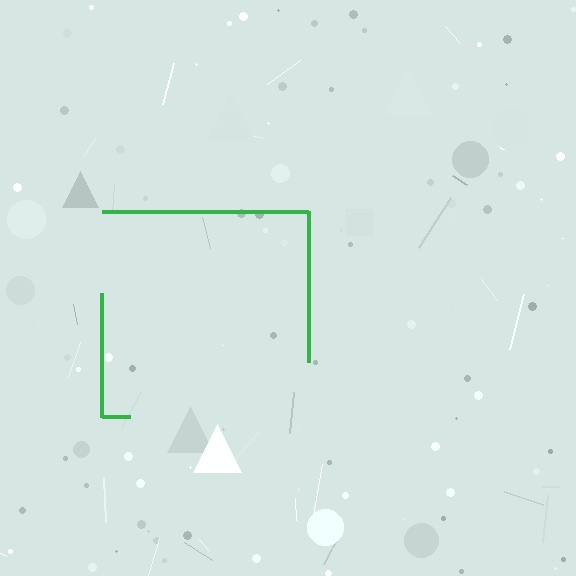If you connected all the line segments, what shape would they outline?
They would outline a square.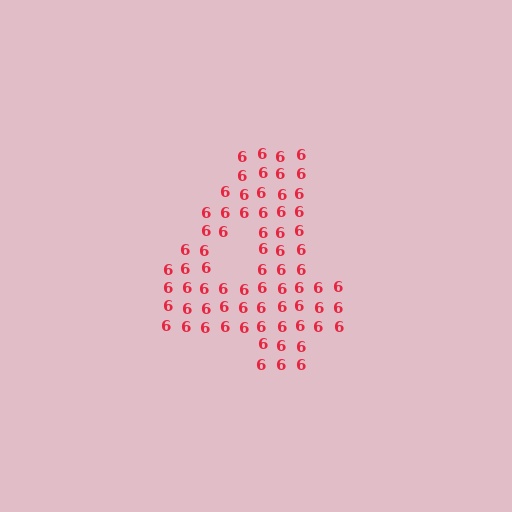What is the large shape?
The large shape is the digit 4.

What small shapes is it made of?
It is made of small digit 6's.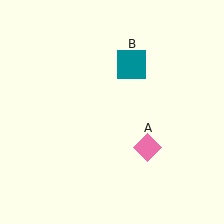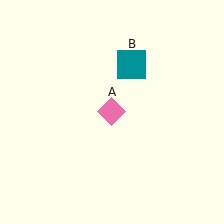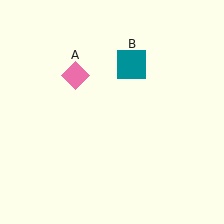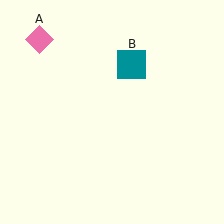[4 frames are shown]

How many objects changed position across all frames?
1 object changed position: pink diamond (object A).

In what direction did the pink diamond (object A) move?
The pink diamond (object A) moved up and to the left.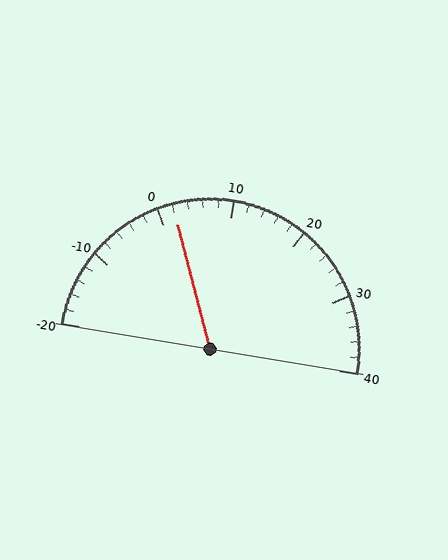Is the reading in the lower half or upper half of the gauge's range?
The reading is in the lower half of the range (-20 to 40).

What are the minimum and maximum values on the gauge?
The gauge ranges from -20 to 40.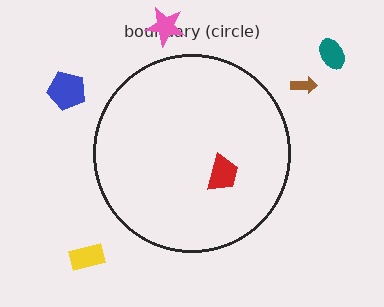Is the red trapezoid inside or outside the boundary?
Inside.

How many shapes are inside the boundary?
1 inside, 5 outside.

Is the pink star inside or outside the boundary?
Outside.